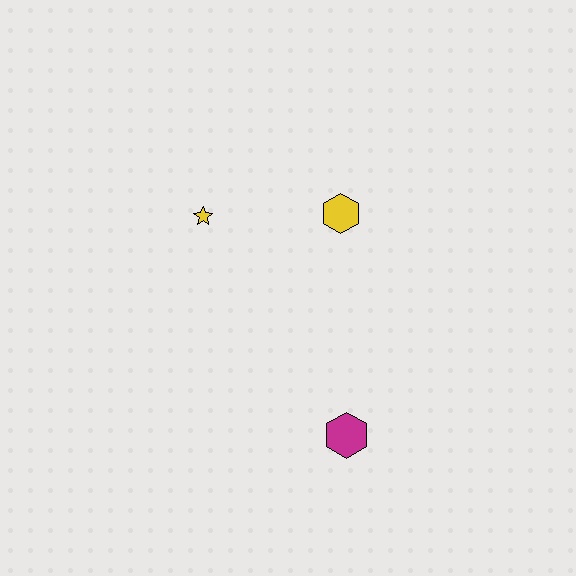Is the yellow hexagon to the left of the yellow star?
No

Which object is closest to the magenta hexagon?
The yellow hexagon is closest to the magenta hexagon.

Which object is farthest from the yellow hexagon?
The magenta hexagon is farthest from the yellow hexagon.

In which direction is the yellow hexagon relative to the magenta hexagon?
The yellow hexagon is above the magenta hexagon.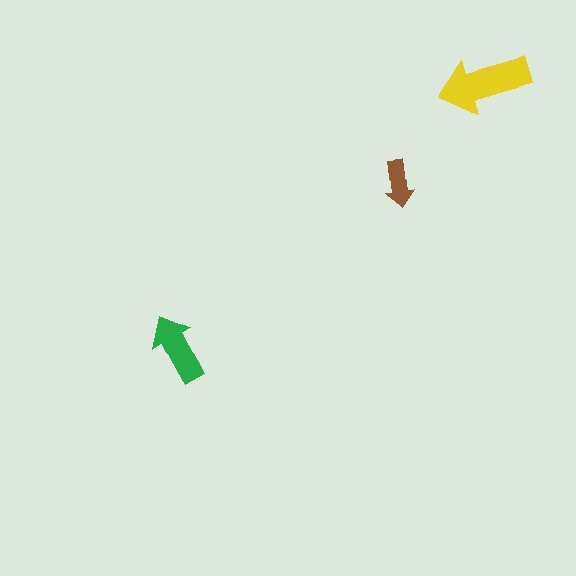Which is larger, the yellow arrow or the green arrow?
The yellow one.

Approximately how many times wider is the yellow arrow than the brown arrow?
About 2 times wider.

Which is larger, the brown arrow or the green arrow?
The green one.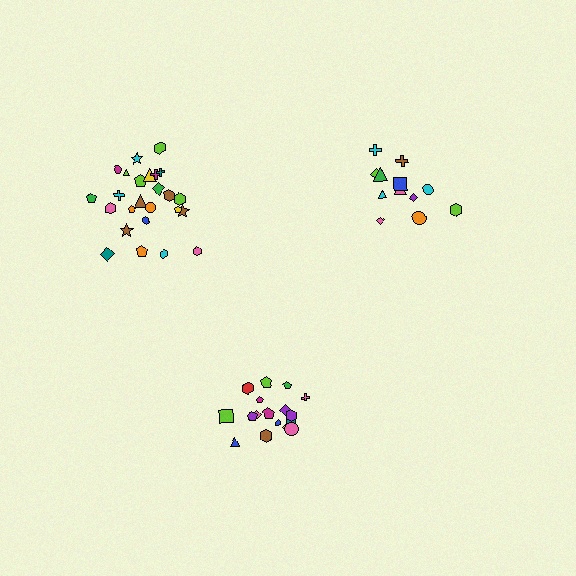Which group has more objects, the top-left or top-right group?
The top-left group.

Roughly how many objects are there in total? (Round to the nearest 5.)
Roughly 55 objects in total.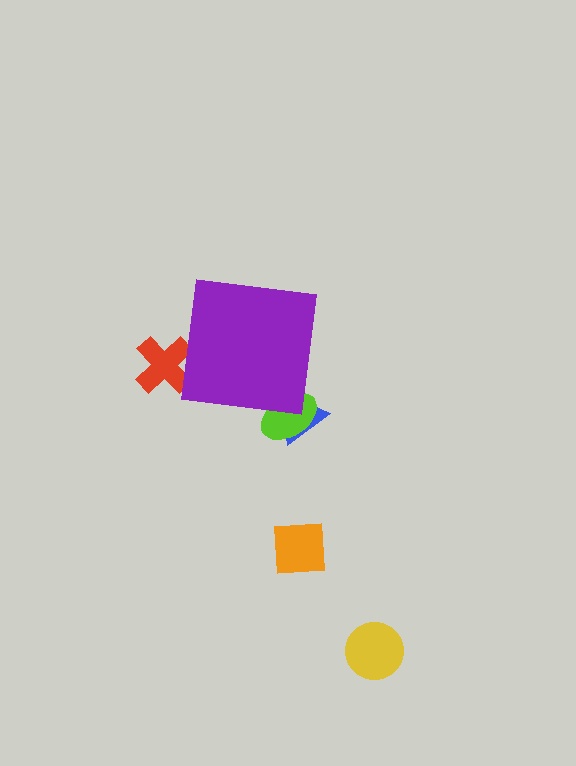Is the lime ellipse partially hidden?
Yes, the lime ellipse is partially hidden behind the purple square.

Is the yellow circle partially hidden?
No, the yellow circle is fully visible.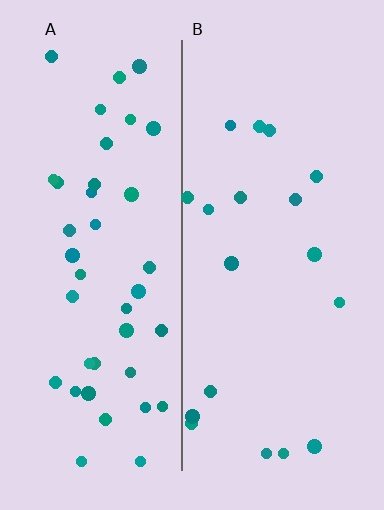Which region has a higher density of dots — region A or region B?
A (the left).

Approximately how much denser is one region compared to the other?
Approximately 2.2× — region A over region B.